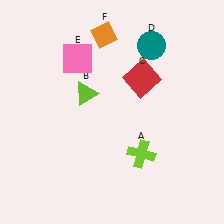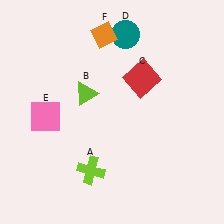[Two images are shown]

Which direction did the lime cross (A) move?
The lime cross (A) moved left.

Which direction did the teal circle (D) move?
The teal circle (D) moved left.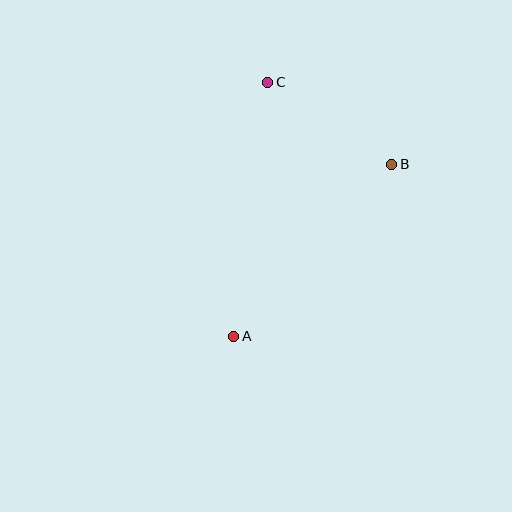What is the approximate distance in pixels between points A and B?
The distance between A and B is approximately 233 pixels.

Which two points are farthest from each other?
Points A and C are farthest from each other.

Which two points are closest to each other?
Points B and C are closest to each other.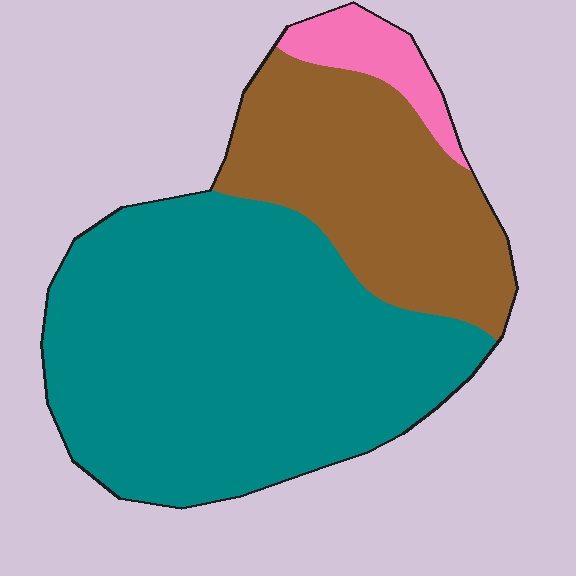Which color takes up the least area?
Pink, at roughly 5%.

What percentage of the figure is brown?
Brown covers about 30% of the figure.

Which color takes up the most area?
Teal, at roughly 65%.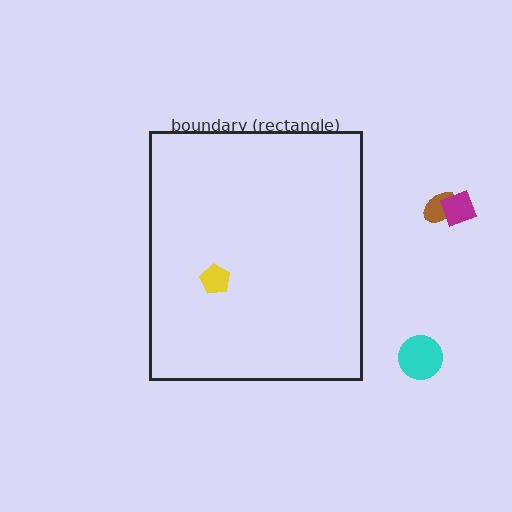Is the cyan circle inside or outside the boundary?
Outside.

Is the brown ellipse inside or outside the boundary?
Outside.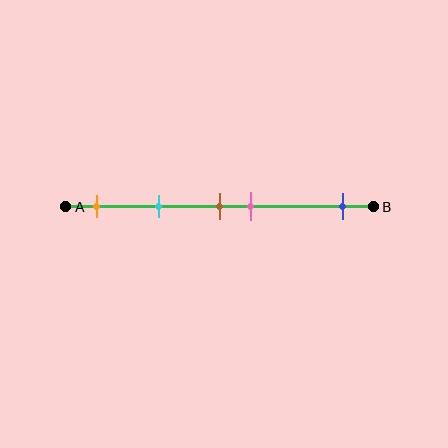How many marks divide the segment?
There are 5 marks dividing the segment.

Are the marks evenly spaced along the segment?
No, the marks are not evenly spaced.